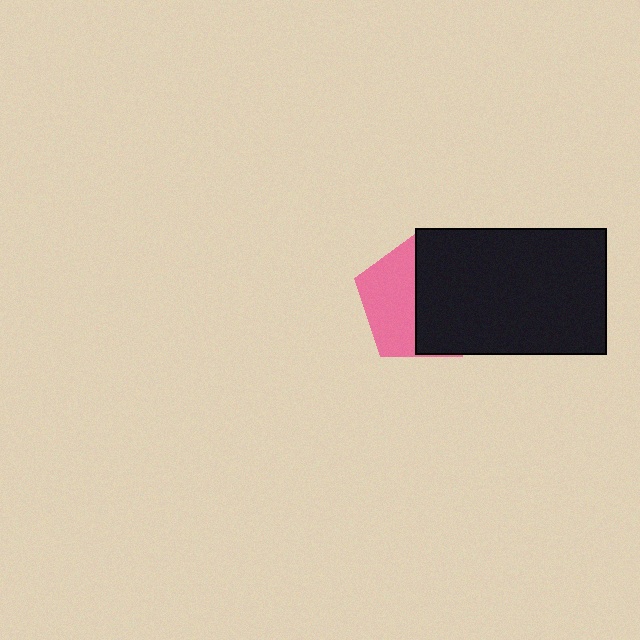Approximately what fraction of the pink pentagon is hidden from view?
Roughly 56% of the pink pentagon is hidden behind the black rectangle.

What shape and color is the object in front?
The object in front is a black rectangle.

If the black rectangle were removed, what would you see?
You would see the complete pink pentagon.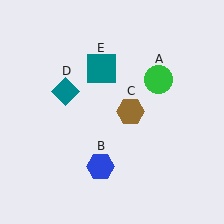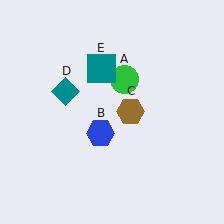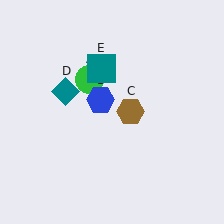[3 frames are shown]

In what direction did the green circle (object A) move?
The green circle (object A) moved left.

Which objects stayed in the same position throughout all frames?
Brown hexagon (object C) and teal diamond (object D) and teal square (object E) remained stationary.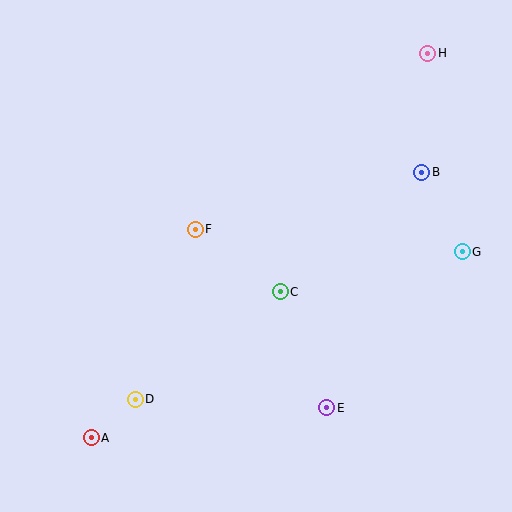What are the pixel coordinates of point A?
Point A is at (91, 438).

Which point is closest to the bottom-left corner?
Point A is closest to the bottom-left corner.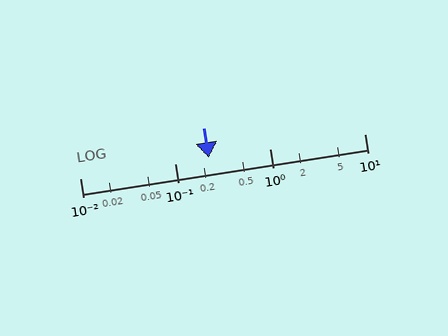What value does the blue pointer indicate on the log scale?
The pointer indicates approximately 0.23.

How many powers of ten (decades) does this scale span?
The scale spans 3 decades, from 0.01 to 10.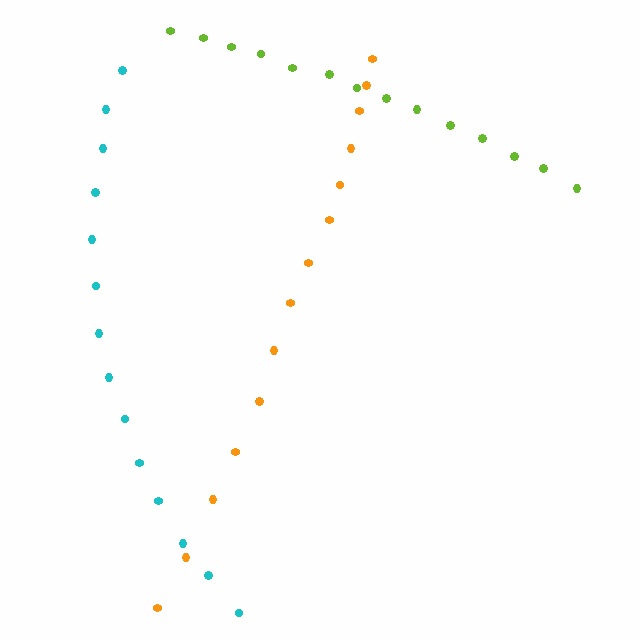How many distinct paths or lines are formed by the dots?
There are 3 distinct paths.